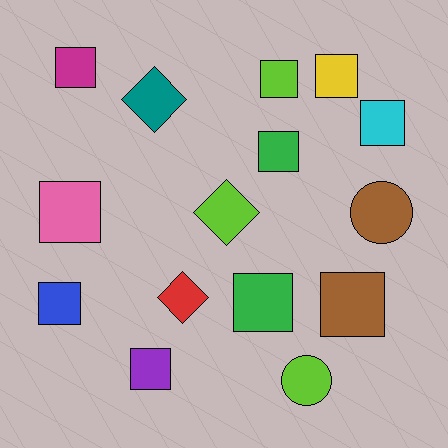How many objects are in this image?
There are 15 objects.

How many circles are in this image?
There are 2 circles.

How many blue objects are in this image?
There is 1 blue object.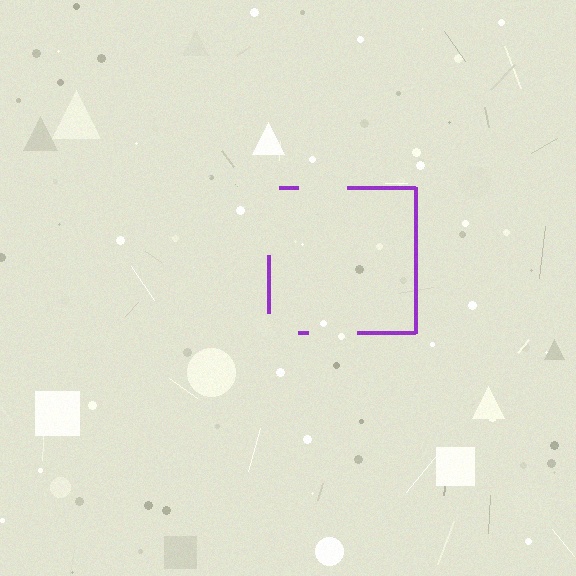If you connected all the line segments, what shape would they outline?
They would outline a square.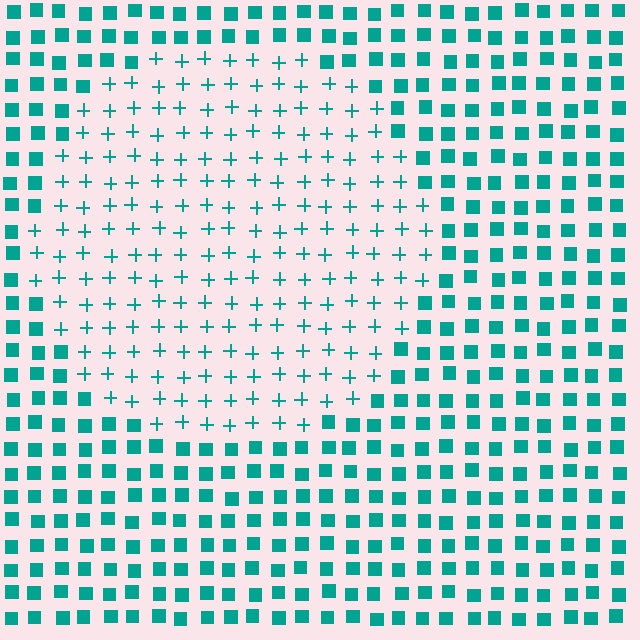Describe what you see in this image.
The image is filled with small teal elements arranged in a uniform grid. A circle-shaped region contains plus signs, while the surrounding area contains squares. The boundary is defined purely by the change in element shape.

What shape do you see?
I see a circle.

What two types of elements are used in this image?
The image uses plus signs inside the circle region and squares outside it.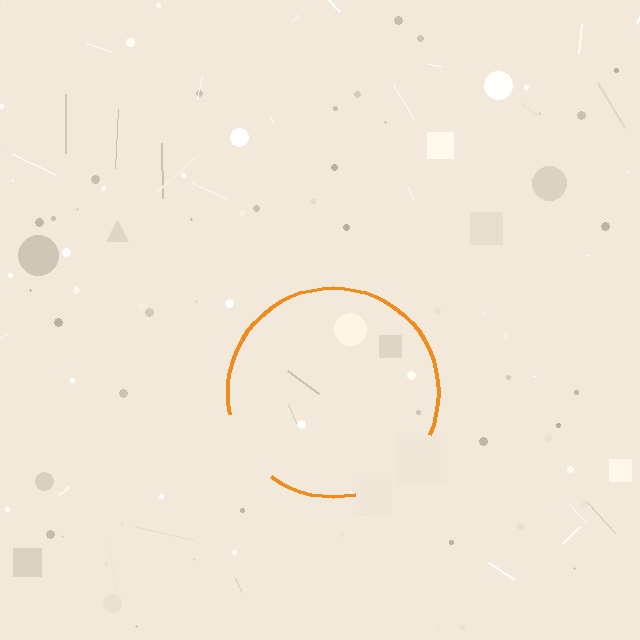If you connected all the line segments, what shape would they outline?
They would outline a circle.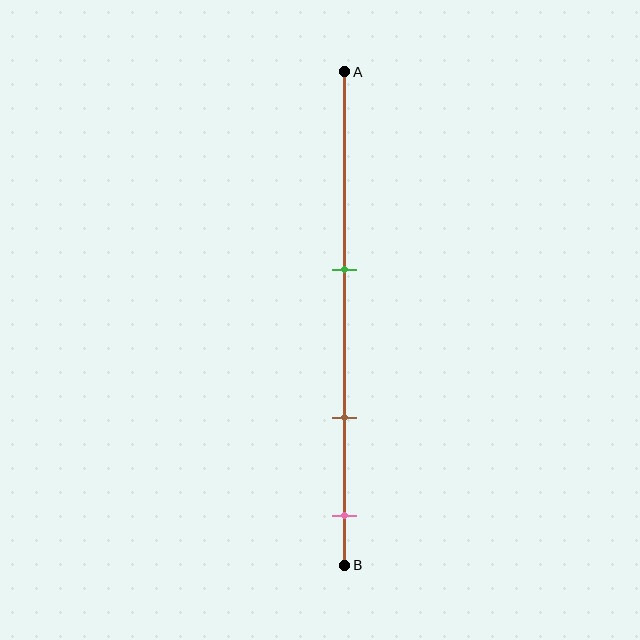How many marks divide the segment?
There are 3 marks dividing the segment.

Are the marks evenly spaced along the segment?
Yes, the marks are approximately evenly spaced.